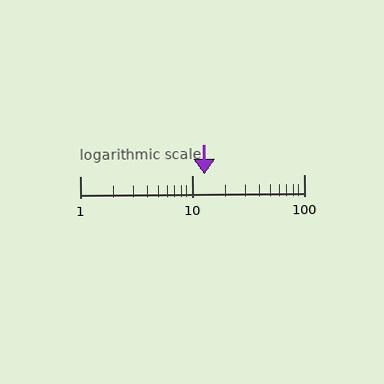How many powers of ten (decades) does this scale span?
The scale spans 2 decades, from 1 to 100.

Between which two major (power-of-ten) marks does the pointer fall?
The pointer is between 10 and 100.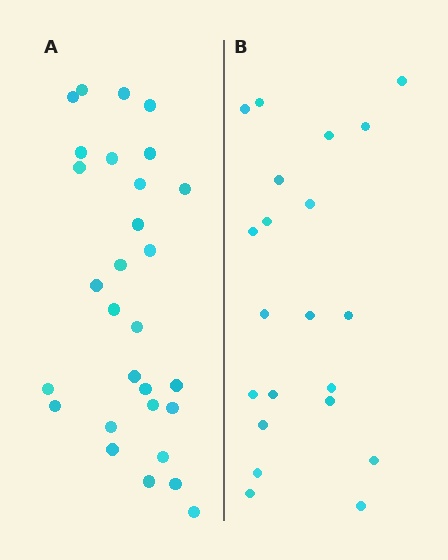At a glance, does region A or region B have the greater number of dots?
Region A (the left region) has more dots.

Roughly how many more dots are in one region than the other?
Region A has roughly 8 or so more dots than region B.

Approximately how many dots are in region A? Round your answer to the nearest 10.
About 30 dots. (The exact count is 29, which rounds to 30.)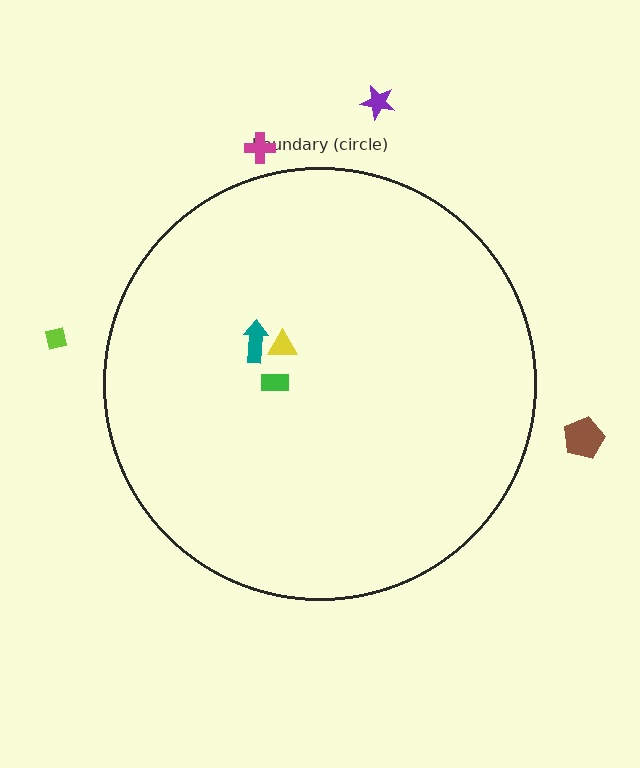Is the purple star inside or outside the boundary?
Outside.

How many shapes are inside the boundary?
3 inside, 4 outside.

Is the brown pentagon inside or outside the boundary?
Outside.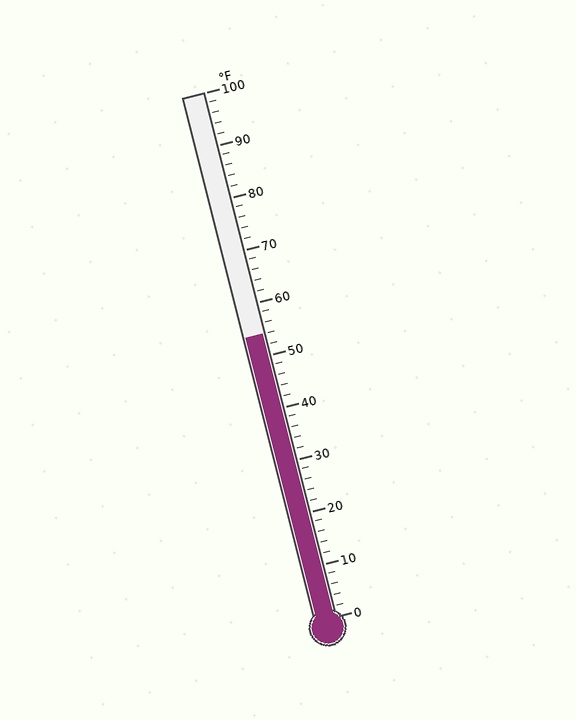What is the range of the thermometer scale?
The thermometer scale ranges from 0°F to 100°F.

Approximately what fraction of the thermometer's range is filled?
The thermometer is filled to approximately 55% of its range.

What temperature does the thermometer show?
The thermometer shows approximately 54°F.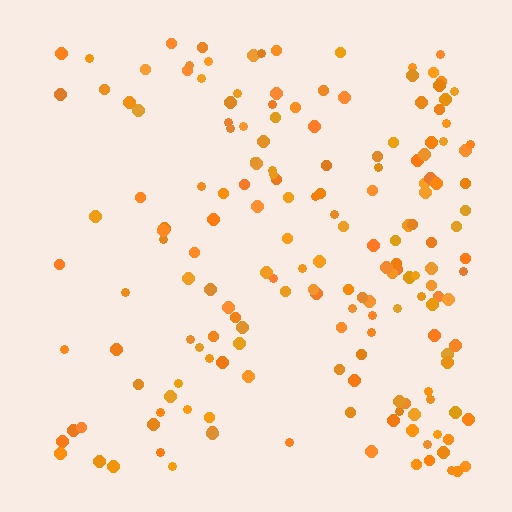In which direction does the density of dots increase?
From left to right, with the right side densest.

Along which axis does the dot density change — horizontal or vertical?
Horizontal.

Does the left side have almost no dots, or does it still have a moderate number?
Still a moderate number, just noticeably fewer than the right.